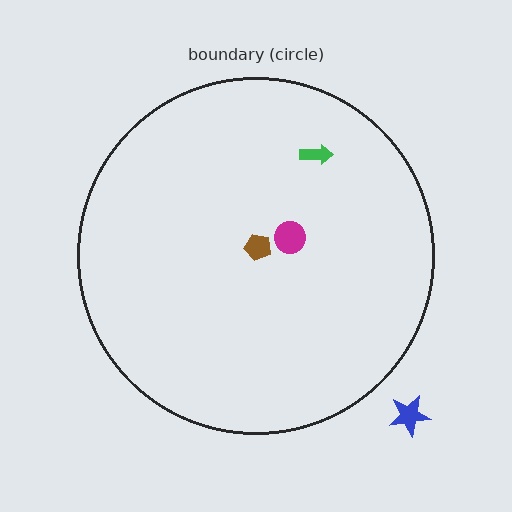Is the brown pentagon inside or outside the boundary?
Inside.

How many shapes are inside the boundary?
3 inside, 1 outside.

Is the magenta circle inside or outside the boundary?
Inside.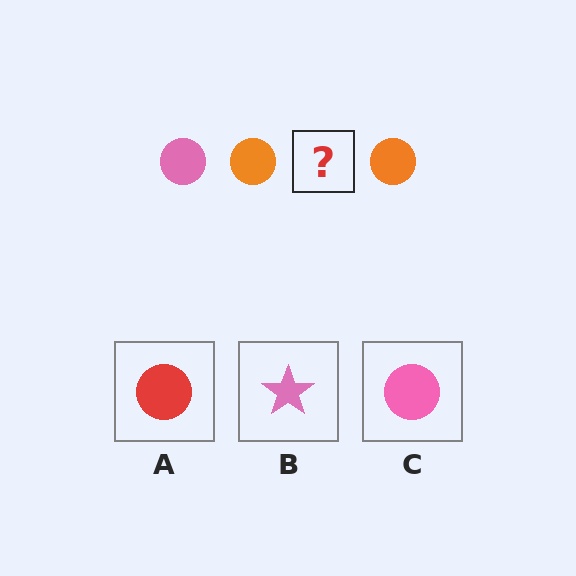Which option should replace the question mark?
Option C.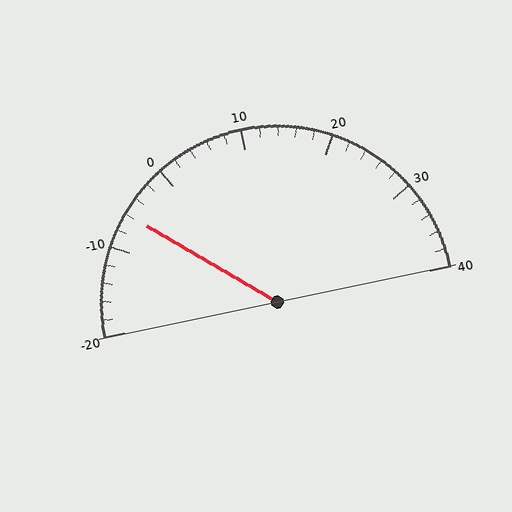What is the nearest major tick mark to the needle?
The nearest major tick mark is -10.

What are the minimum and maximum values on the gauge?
The gauge ranges from -20 to 40.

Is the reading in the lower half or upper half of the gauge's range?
The reading is in the lower half of the range (-20 to 40).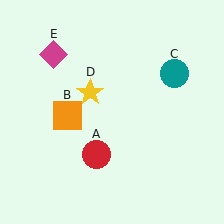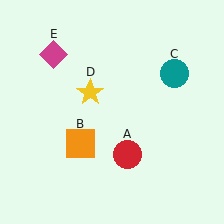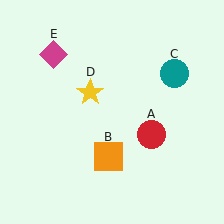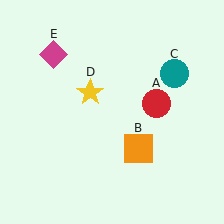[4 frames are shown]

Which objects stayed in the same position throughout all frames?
Teal circle (object C) and yellow star (object D) and magenta diamond (object E) remained stationary.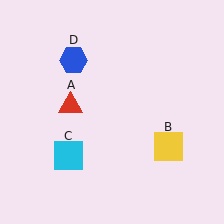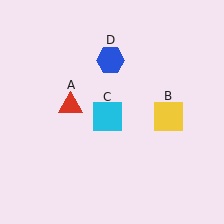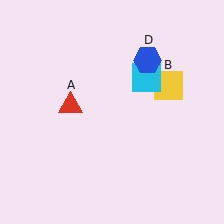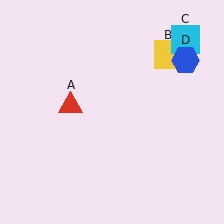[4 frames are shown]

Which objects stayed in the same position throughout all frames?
Red triangle (object A) remained stationary.